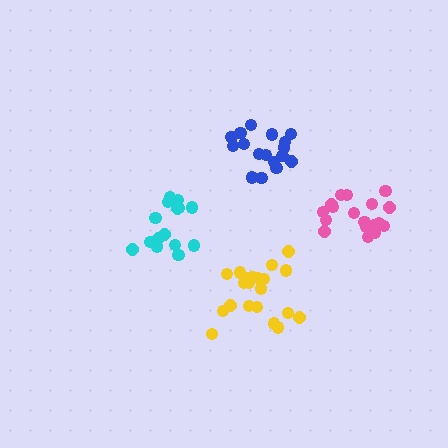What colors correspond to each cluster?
The clusters are colored: pink, blue, cyan, yellow.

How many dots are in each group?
Group 1: 18 dots, Group 2: 17 dots, Group 3: 16 dots, Group 4: 21 dots (72 total).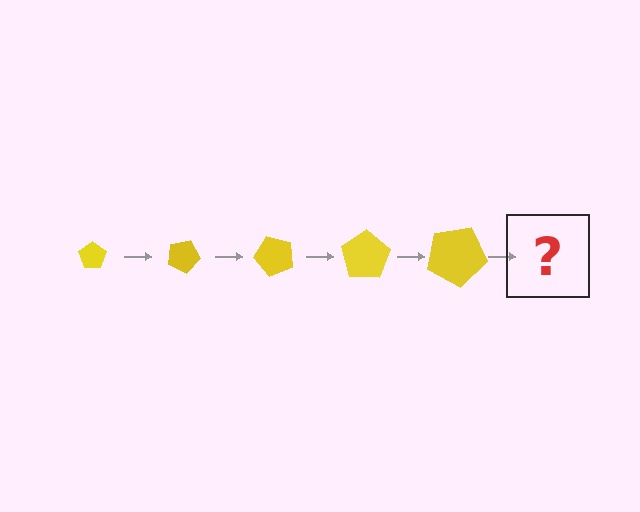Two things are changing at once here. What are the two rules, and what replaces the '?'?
The two rules are that the pentagon grows larger each step and it rotates 25 degrees each step. The '?' should be a pentagon, larger than the previous one and rotated 125 degrees from the start.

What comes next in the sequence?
The next element should be a pentagon, larger than the previous one and rotated 125 degrees from the start.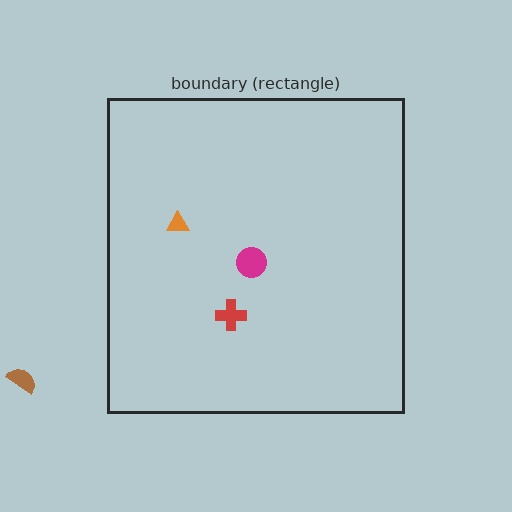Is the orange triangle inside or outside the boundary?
Inside.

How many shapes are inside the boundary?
3 inside, 1 outside.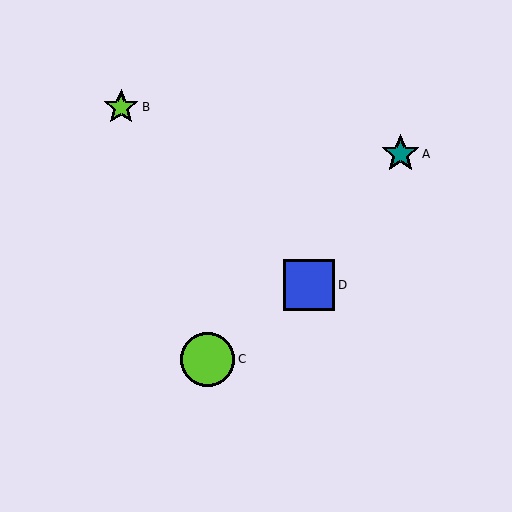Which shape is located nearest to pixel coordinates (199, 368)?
The lime circle (labeled C) at (208, 359) is nearest to that location.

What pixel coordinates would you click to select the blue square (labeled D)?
Click at (309, 285) to select the blue square D.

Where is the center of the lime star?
The center of the lime star is at (121, 107).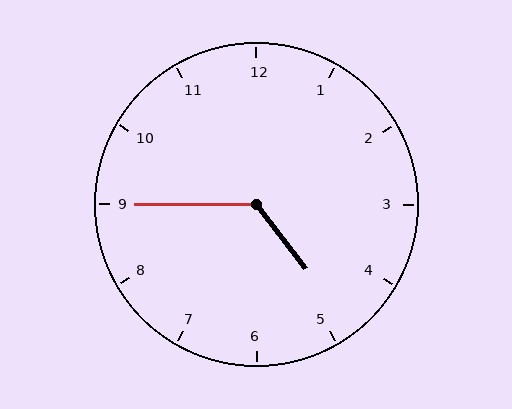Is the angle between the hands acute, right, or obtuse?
It is obtuse.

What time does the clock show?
4:45.